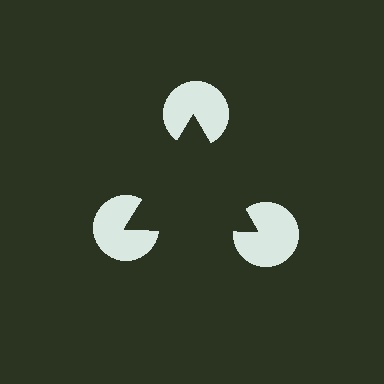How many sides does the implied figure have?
3 sides.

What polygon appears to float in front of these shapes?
An illusory triangle — its edges are inferred from the aligned wedge cuts in the pac-man discs, not physically drawn.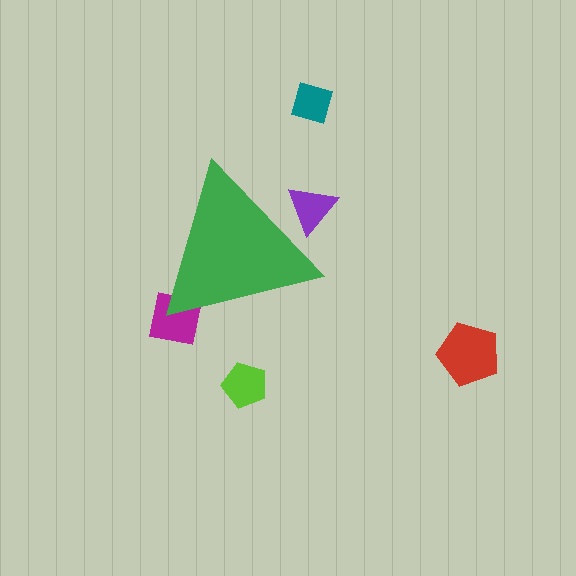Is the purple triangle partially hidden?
Yes, the purple triangle is partially hidden behind the green triangle.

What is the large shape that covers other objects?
A green triangle.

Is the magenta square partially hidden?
Yes, the magenta square is partially hidden behind the green triangle.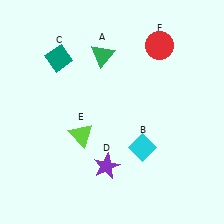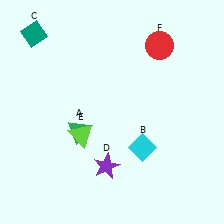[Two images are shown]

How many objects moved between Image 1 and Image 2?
2 objects moved between the two images.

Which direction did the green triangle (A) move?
The green triangle (A) moved down.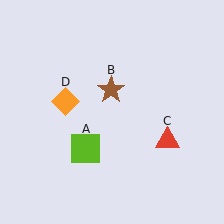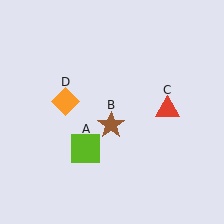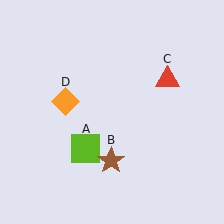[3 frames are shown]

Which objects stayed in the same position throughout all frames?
Lime square (object A) and orange diamond (object D) remained stationary.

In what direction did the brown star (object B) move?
The brown star (object B) moved down.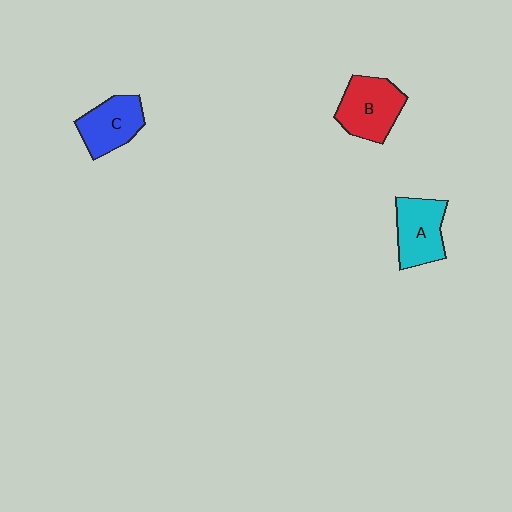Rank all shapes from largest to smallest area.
From largest to smallest: B (red), A (cyan), C (blue).